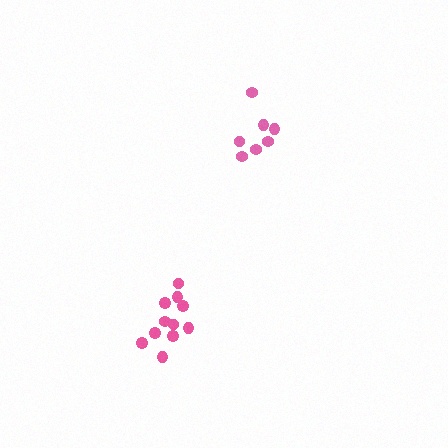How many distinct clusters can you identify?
There are 2 distinct clusters.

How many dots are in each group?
Group 1: 7 dots, Group 2: 11 dots (18 total).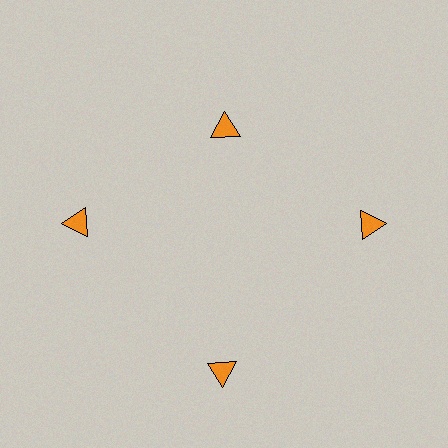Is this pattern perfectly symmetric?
No. The 4 orange triangles are arranged in a ring, but one element near the 12 o'clock position is pulled inward toward the center, breaking the 4-fold rotational symmetry.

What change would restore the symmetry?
The symmetry would be restored by moving it outward, back onto the ring so that all 4 triangles sit at equal angles and equal distance from the center.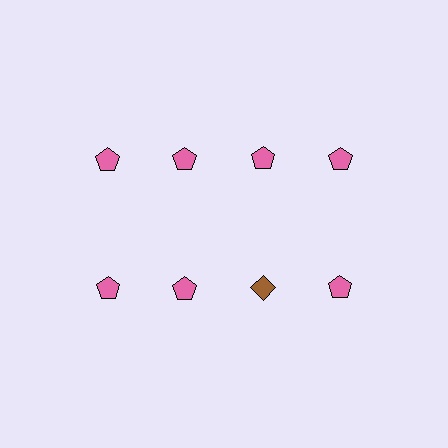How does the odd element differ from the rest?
It differs in both color (brown instead of pink) and shape (diamond instead of pentagon).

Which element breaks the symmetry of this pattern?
The brown diamond in the second row, center column breaks the symmetry. All other shapes are pink pentagons.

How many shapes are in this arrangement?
There are 8 shapes arranged in a grid pattern.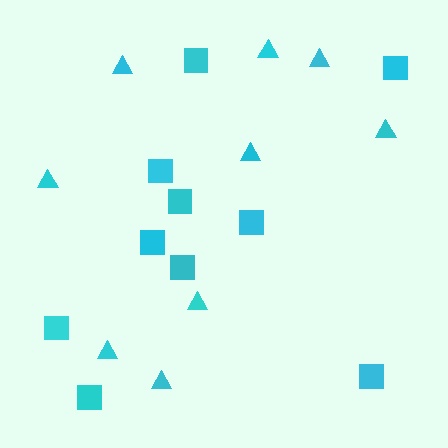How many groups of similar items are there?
There are 2 groups: one group of squares (10) and one group of triangles (9).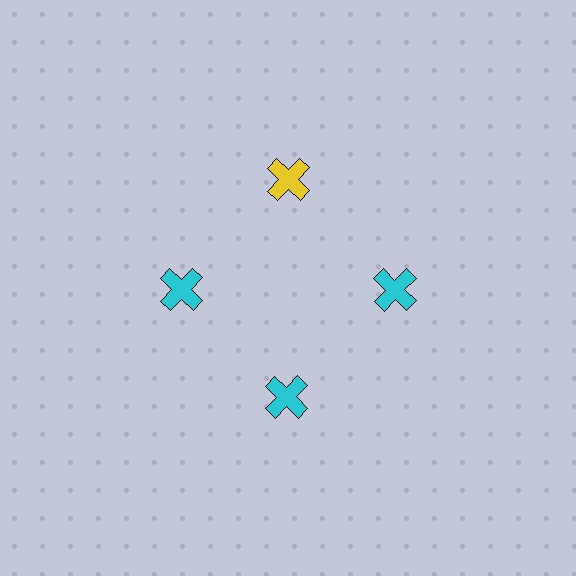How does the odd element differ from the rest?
It has a different color: yellow instead of cyan.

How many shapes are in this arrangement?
There are 4 shapes arranged in a ring pattern.